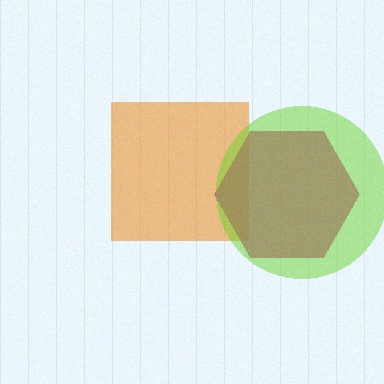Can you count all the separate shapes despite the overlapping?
Yes, there are 3 separate shapes.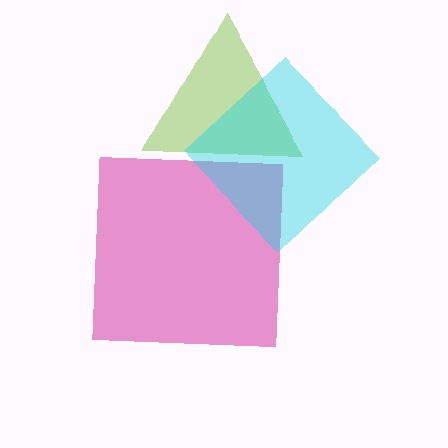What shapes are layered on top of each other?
The layered shapes are: a lime triangle, a magenta square, a cyan diamond.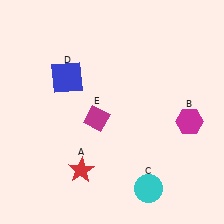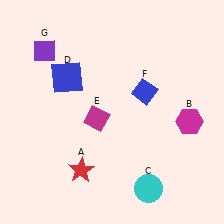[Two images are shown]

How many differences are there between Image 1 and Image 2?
There are 2 differences between the two images.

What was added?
A blue diamond (F), a purple diamond (G) were added in Image 2.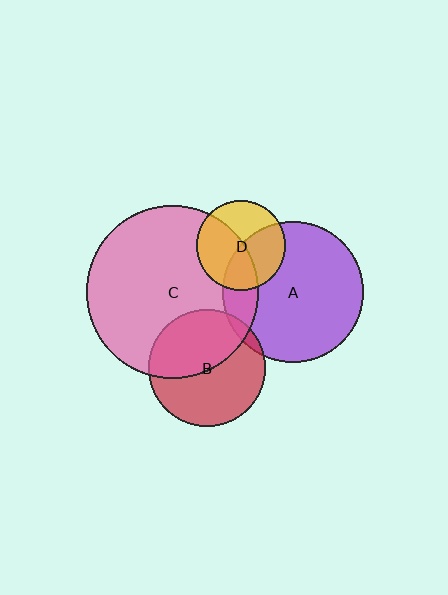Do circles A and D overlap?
Yes.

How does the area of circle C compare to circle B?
Approximately 2.2 times.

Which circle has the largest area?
Circle C (pink).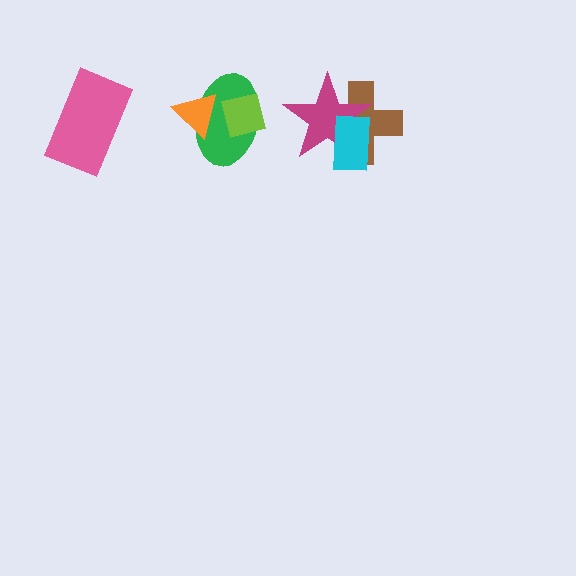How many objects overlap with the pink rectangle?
0 objects overlap with the pink rectangle.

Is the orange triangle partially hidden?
No, no other shape covers it.